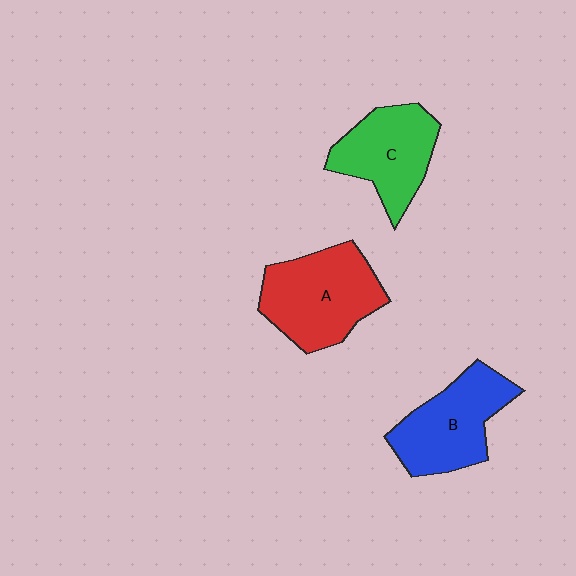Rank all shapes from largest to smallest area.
From largest to smallest: A (red), B (blue), C (green).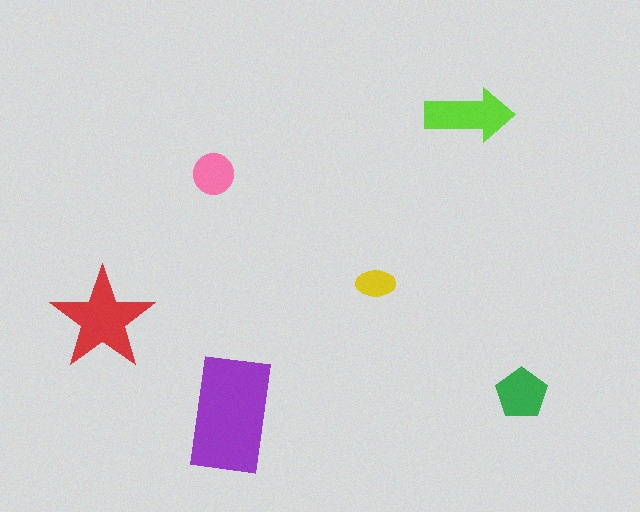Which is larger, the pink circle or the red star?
The red star.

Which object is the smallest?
The yellow ellipse.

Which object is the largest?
The purple rectangle.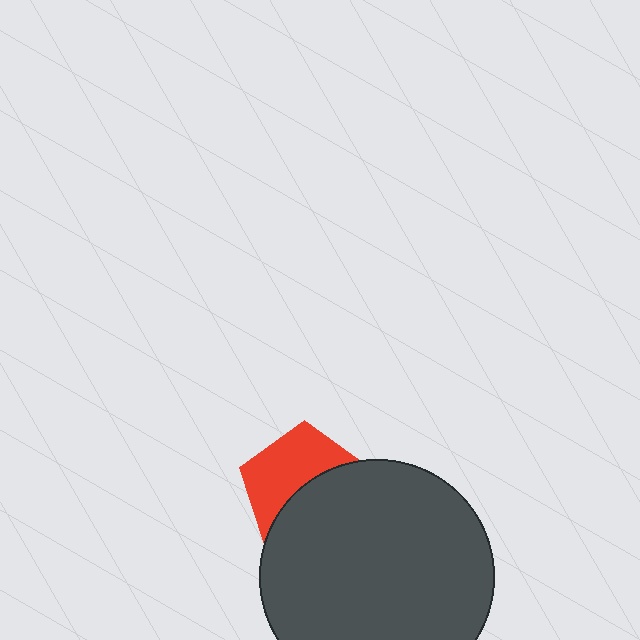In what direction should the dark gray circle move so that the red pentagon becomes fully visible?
The dark gray circle should move down. That is the shortest direction to clear the overlap and leave the red pentagon fully visible.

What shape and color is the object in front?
The object in front is a dark gray circle.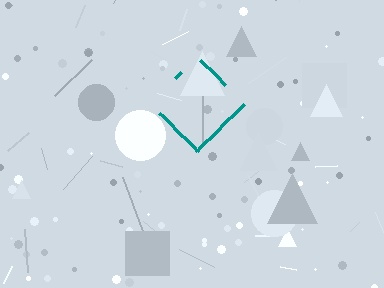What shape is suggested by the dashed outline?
The dashed outline suggests a diamond.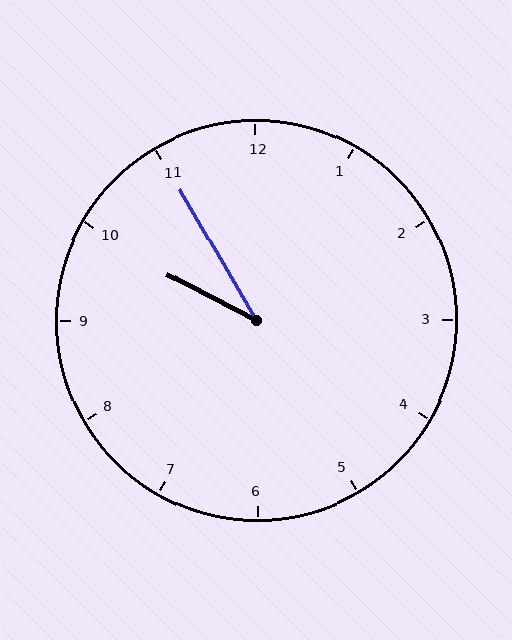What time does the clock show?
9:55.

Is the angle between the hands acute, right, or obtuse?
It is acute.